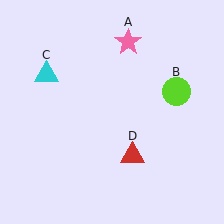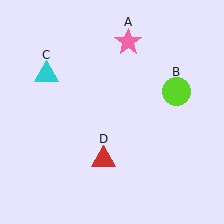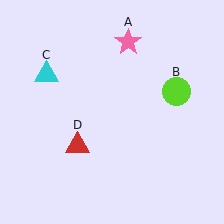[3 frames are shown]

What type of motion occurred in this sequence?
The red triangle (object D) rotated clockwise around the center of the scene.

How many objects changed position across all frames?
1 object changed position: red triangle (object D).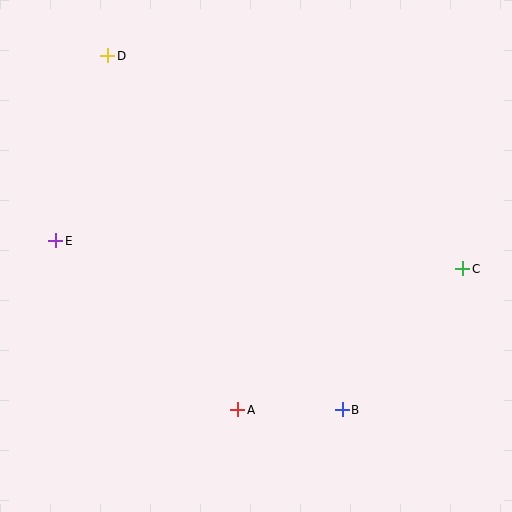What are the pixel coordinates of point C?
Point C is at (463, 269).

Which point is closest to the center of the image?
Point A at (238, 410) is closest to the center.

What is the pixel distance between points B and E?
The distance between B and E is 333 pixels.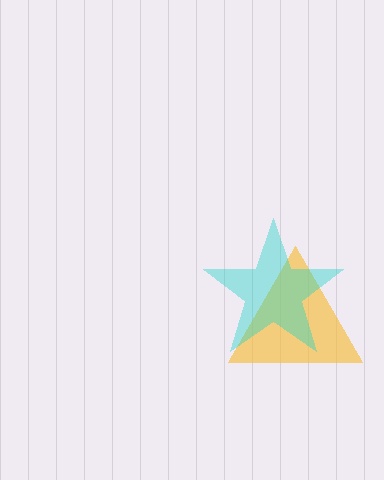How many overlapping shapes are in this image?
There are 2 overlapping shapes in the image.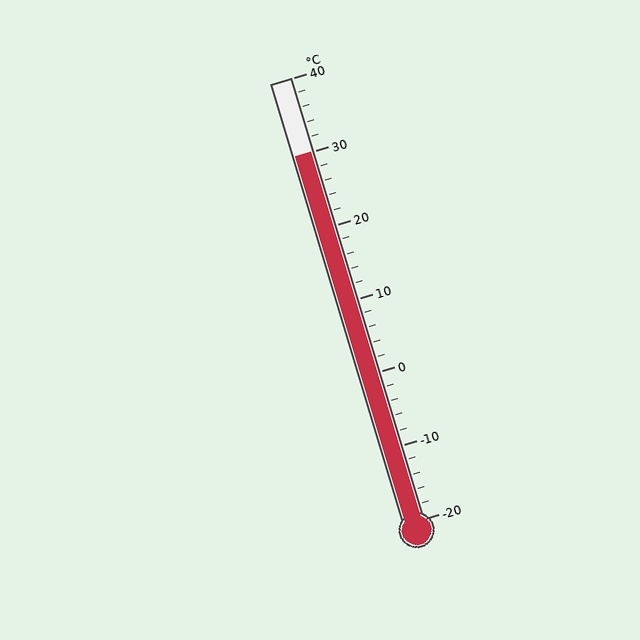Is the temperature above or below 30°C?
The temperature is at 30°C.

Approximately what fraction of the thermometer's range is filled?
The thermometer is filled to approximately 85% of its range.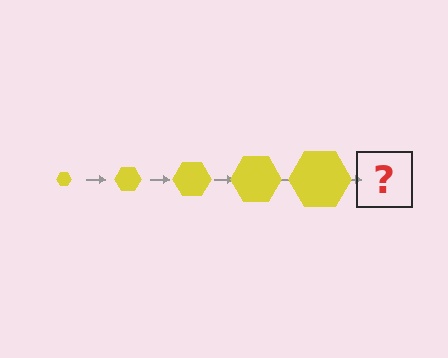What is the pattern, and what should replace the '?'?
The pattern is that the hexagon gets progressively larger each step. The '?' should be a yellow hexagon, larger than the previous one.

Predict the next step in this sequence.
The next step is a yellow hexagon, larger than the previous one.